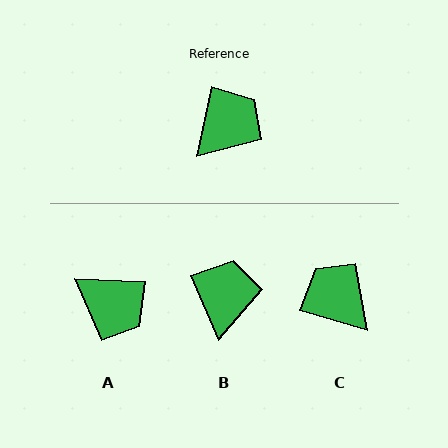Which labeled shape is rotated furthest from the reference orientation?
C, about 86 degrees away.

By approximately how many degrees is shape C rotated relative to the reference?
Approximately 86 degrees counter-clockwise.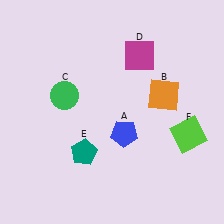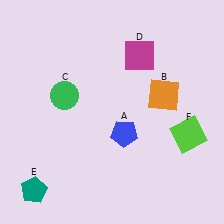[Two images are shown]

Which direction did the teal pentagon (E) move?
The teal pentagon (E) moved left.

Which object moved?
The teal pentagon (E) moved left.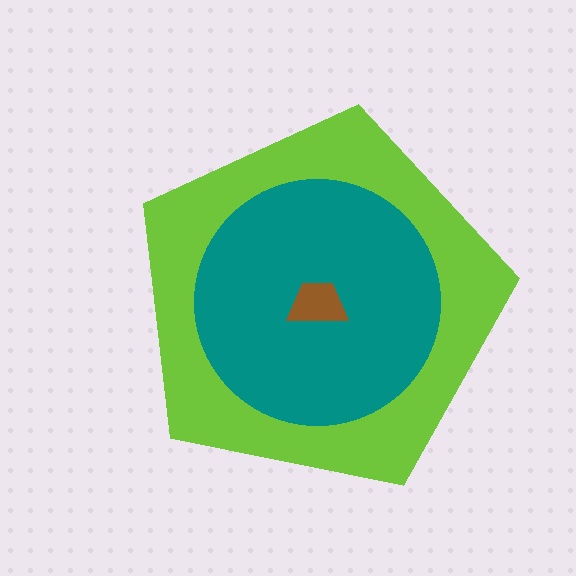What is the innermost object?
The brown trapezoid.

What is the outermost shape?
The lime pentagon.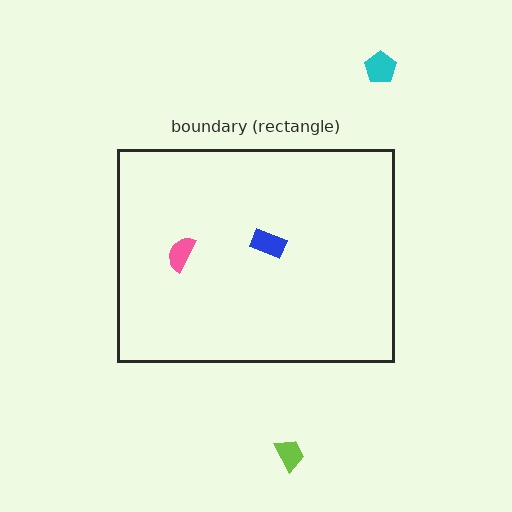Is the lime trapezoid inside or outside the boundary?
Outside.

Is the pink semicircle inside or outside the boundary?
Inside.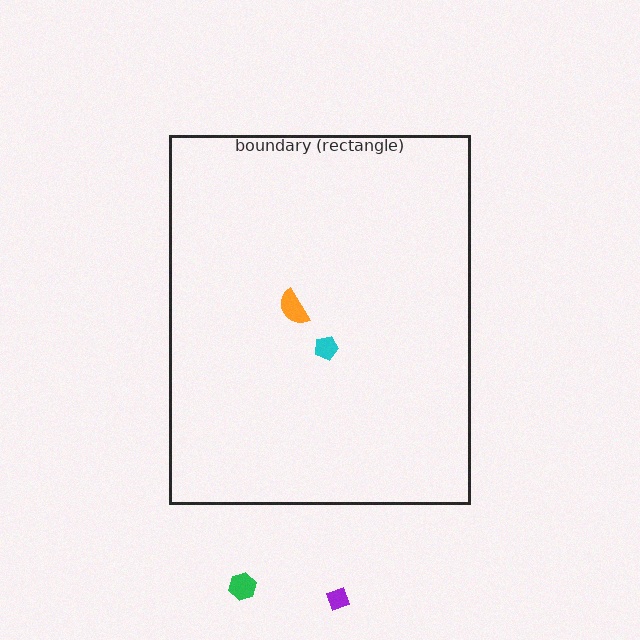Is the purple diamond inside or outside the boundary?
Outside.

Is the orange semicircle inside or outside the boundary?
Inside.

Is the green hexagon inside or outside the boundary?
Outside.